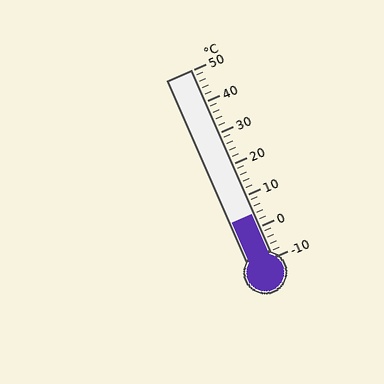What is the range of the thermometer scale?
The thermometer scale ranges from -10°C to 50°C.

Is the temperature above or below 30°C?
The temperature is below 30°C.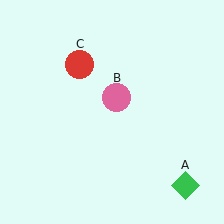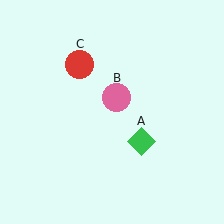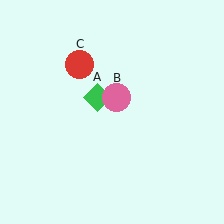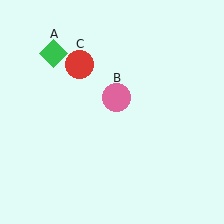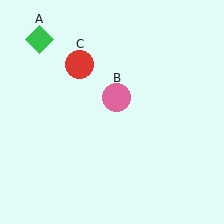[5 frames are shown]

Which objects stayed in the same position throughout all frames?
Pink circle (object B) and red circle (object C) remained stationary.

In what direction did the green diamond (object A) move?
The green diamond (object A) moved up and to the left.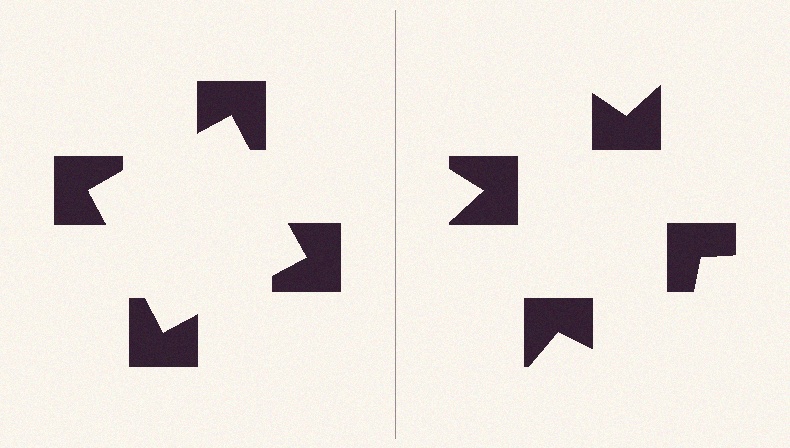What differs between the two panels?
The notched squares are positioned identically on both sides; only the wedge orientations differ. On the left they align to a square; on the right they are misaligned.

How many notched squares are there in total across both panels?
8 — 4 on each side.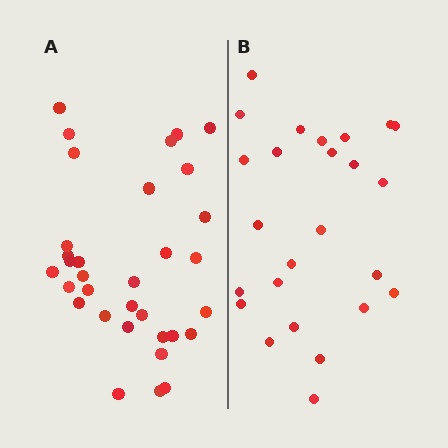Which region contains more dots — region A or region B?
Region A (the left region) has more dots.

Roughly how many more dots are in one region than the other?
Region A has roughly 8 or so more dots than region B.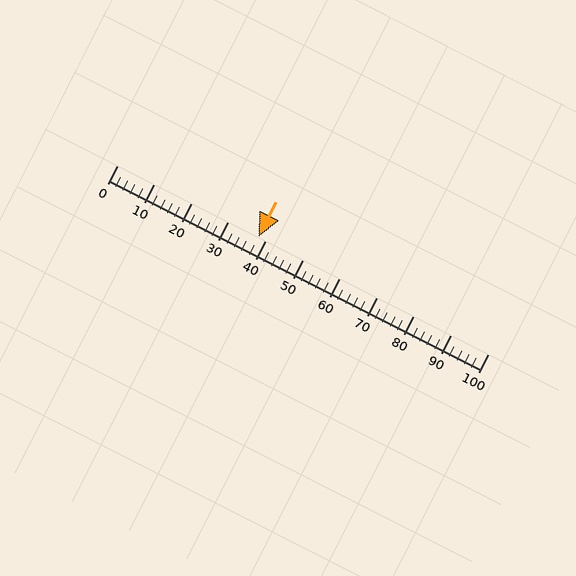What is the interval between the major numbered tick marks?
The major tick marks are spaced 10 units apart.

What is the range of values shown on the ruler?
The ruler shows values from 0 to 100.